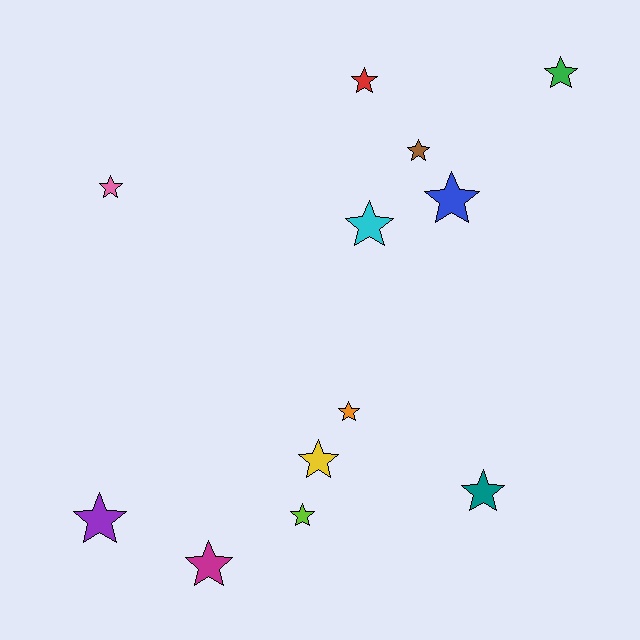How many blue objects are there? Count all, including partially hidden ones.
There is 1 blue object.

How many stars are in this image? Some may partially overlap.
There are 12 stars.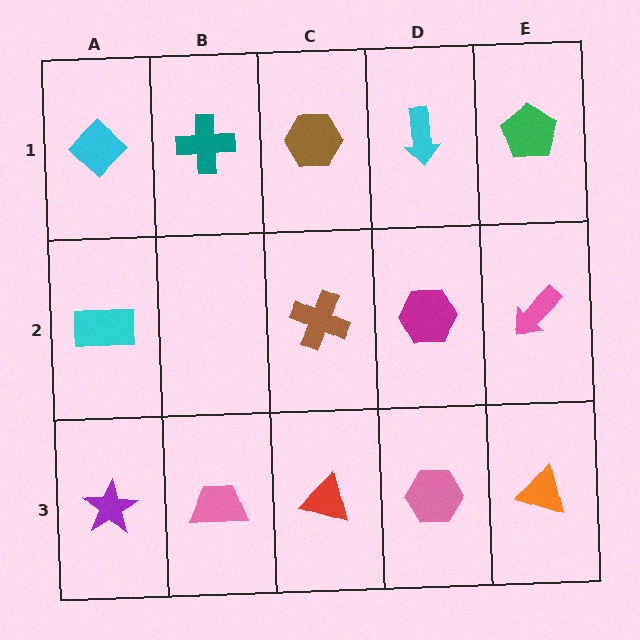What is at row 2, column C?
A brown cross.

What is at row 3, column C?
A red triangle.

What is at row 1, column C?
A brown hexagon.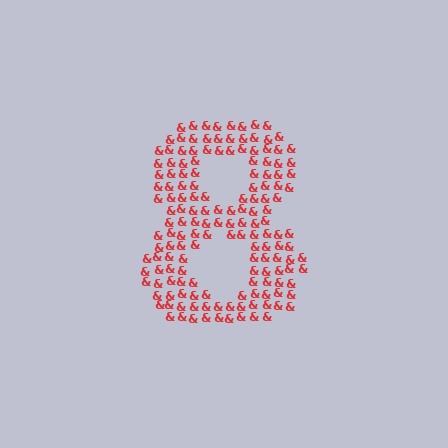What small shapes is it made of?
It is made of small ampersands.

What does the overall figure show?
The overall figure shows the digit 8.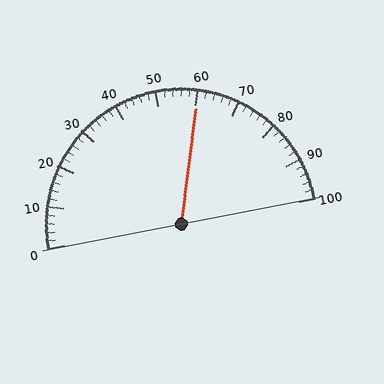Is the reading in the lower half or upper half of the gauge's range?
The reading is in the upper half of the range (0 to 100).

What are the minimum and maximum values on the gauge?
The gauge ranges from 0 to 100.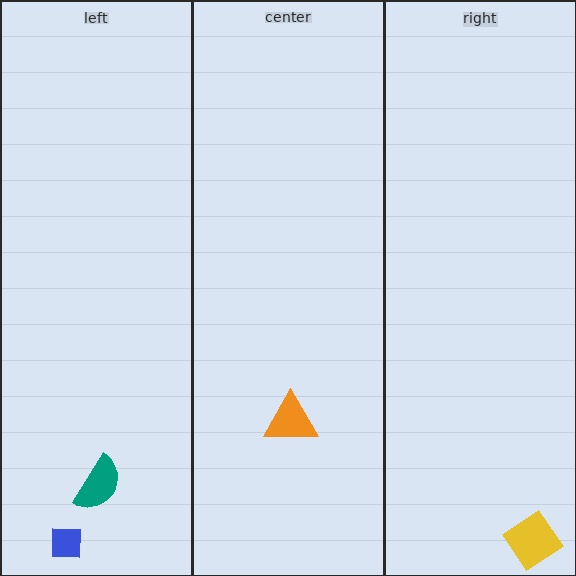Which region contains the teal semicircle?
The left region.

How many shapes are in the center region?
1.